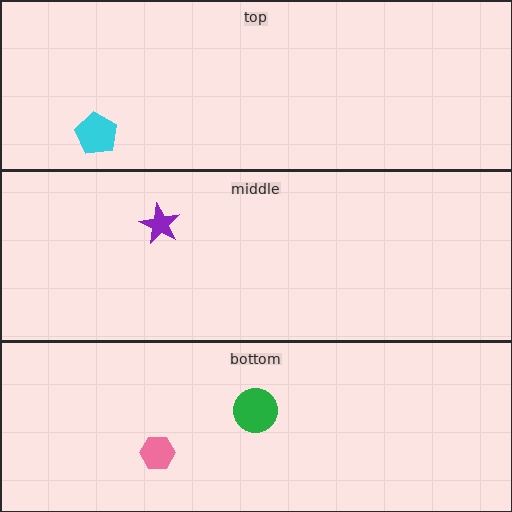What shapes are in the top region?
The cyan pentagon.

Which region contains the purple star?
The middle region.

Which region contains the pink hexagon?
The bottom region.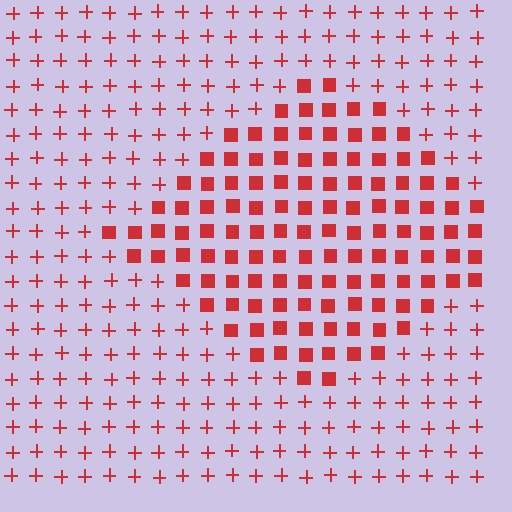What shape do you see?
I see a diamond.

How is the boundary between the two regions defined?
The boundary is defined by a change in element shape: squares inside vs. plus signs outside. All elements share the same color and spacing.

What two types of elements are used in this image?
The image uses squares inside the diamond region and plus signs outside it.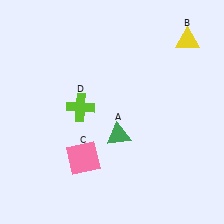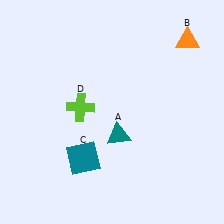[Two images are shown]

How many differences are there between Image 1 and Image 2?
There are 3 differences between the two images.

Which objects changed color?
A changed from green to teal. B changed from yellow to orange. C changed from pink to teal.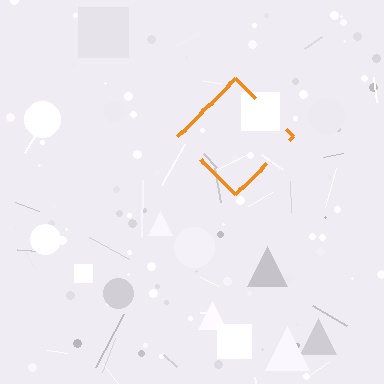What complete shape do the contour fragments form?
The contour fragments form a diamond.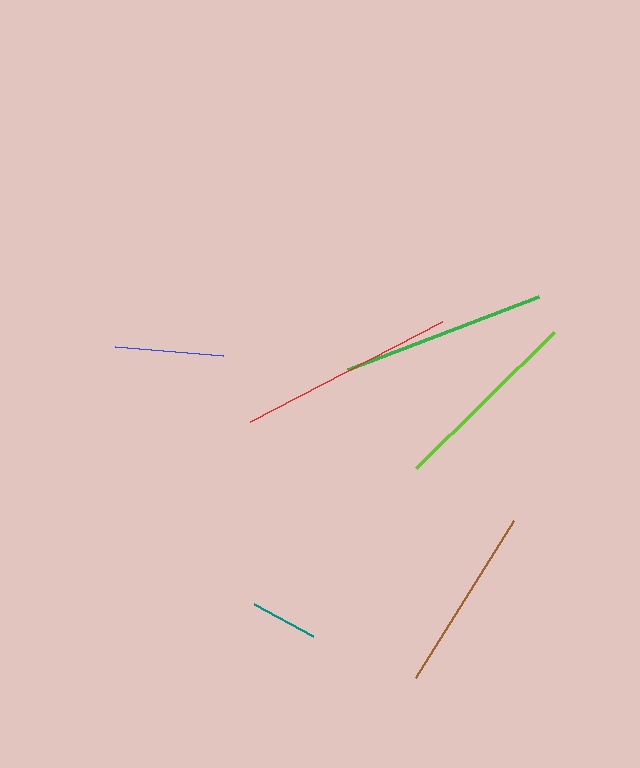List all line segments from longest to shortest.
From longest to shortest: red, green, lime, brown, blue, teal.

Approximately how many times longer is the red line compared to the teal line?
The red line is approximately 3.2 times the length of the teal line.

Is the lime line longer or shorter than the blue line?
The lime line is longer than the blue line.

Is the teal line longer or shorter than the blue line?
The blue line is longer than the teal line.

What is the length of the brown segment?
The brown segment is approximately 185 pixels long.